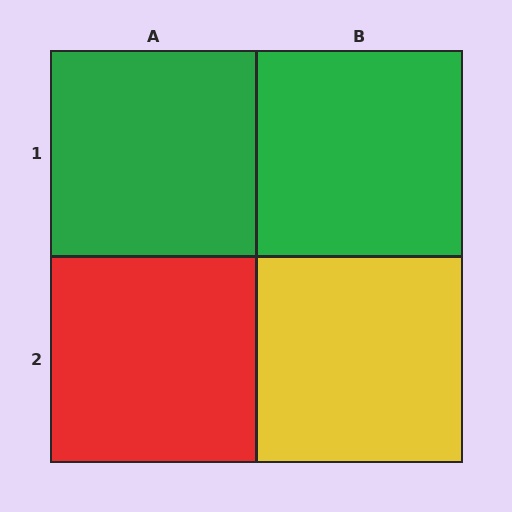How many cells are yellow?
1 cell is yellow.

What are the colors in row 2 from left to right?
Red, yellow.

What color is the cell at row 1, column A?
Green.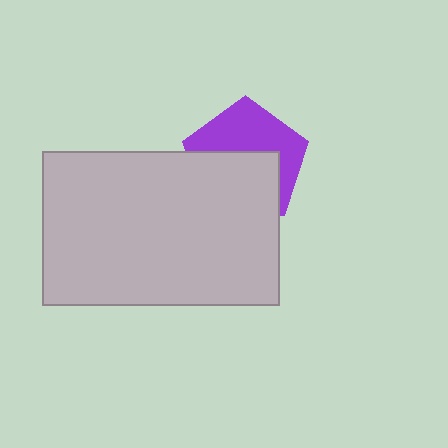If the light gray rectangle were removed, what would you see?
You would see the complete purple pentagon.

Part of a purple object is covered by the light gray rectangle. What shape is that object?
It is a pentagon.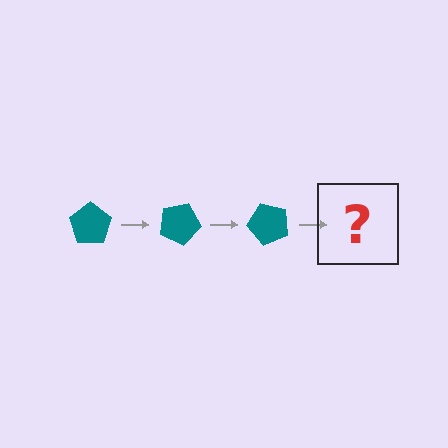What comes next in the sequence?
The next element should be a teal pentagon rotated 75 degrees.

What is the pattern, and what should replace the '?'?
The pattern is that the pentagon rotates 25 degrees each step. The '?' should be a teal pentagon rotated 75 degrees.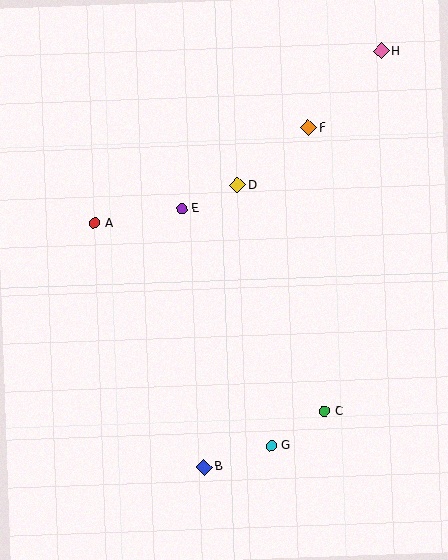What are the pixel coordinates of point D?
Point D is at (238, 185).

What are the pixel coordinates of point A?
Point A is at (95, 223).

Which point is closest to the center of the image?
Point E at (182, 209) is closest to the center.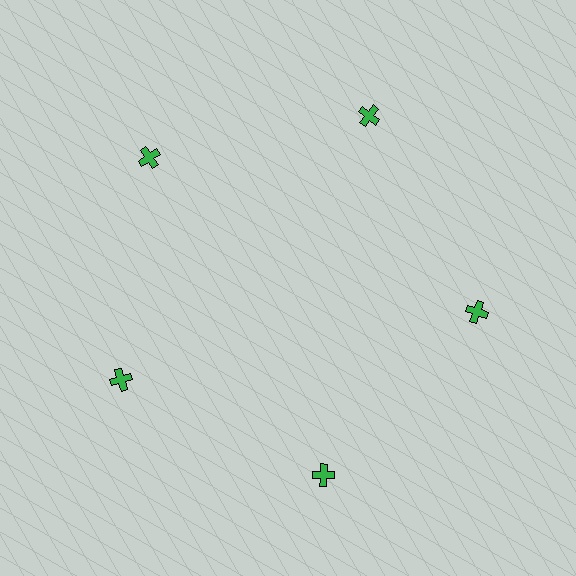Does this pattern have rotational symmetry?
Yes, this pattern has 5-fold rotational symmetry. It looks the same after rotating 72 degrees around the center.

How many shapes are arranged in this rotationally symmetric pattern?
There are 5 shapes, arranged in 5 groups of 1.